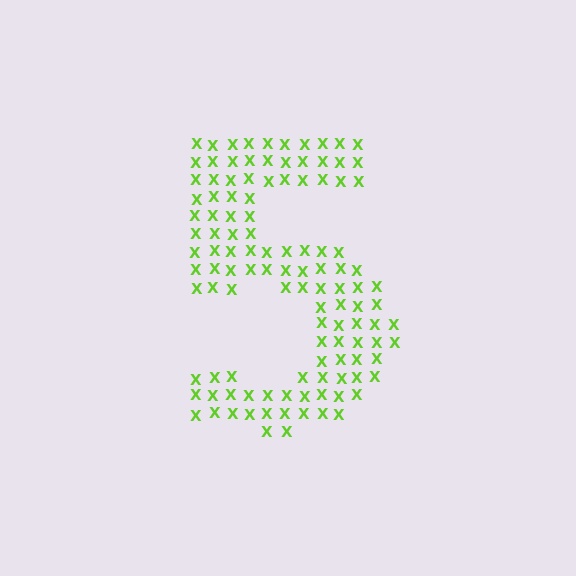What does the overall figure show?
The overall figure shows the digit 5.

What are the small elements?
The small elements are letter X's.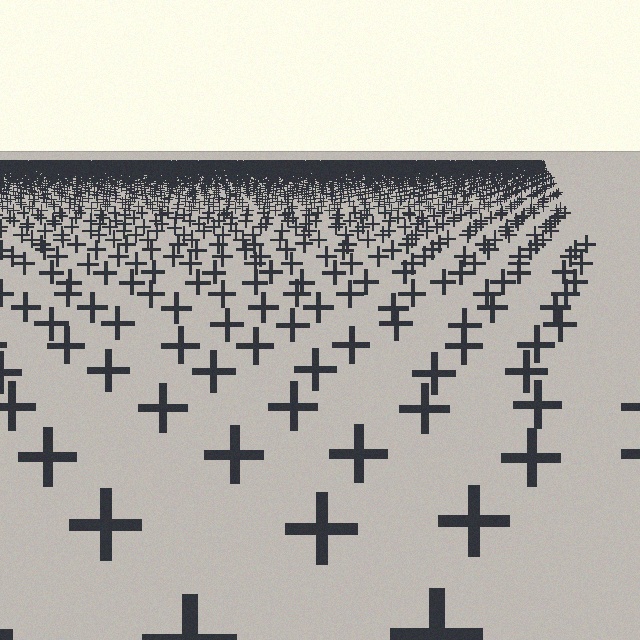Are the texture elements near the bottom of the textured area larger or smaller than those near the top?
Larger. Near the bottom, elements are closer to the viewer and appear at a bigger on-screen size.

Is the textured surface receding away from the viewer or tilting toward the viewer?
The surface is receding away from the viewer. Texture elements get smaller and denser toward the top.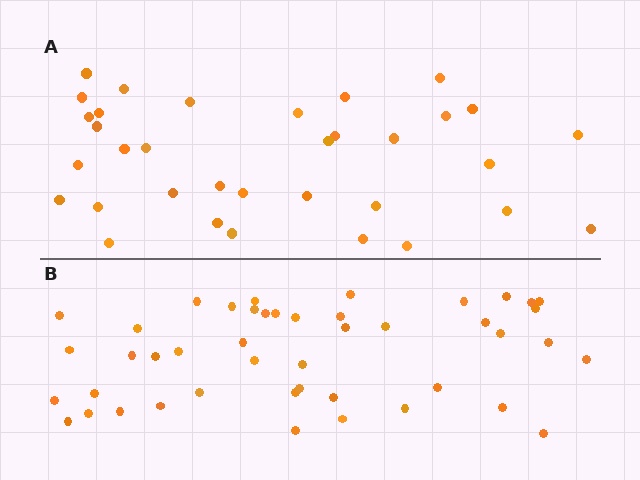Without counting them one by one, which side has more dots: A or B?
Region B (the bottom region) has more dots.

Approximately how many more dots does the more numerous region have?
Region B has roughly 12 or so more dots than region A.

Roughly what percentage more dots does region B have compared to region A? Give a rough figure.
About 30% more.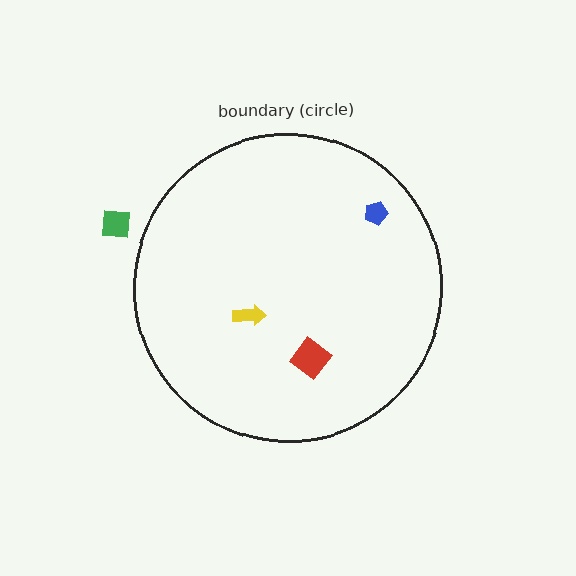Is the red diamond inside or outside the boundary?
Inside.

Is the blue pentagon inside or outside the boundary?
Inside.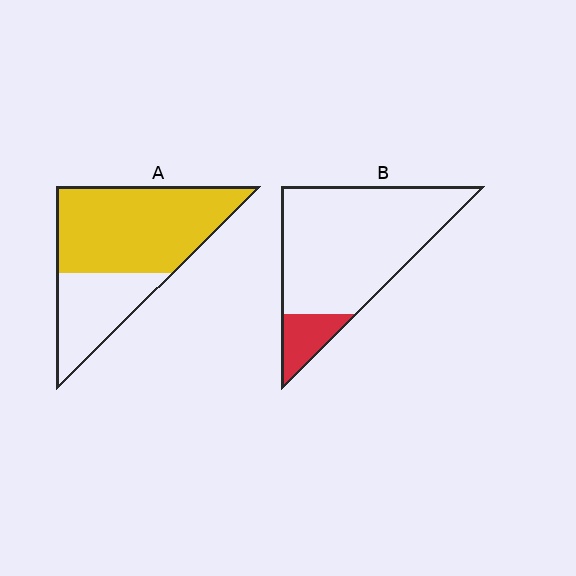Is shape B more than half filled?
No.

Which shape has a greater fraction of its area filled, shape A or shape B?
Shape A.